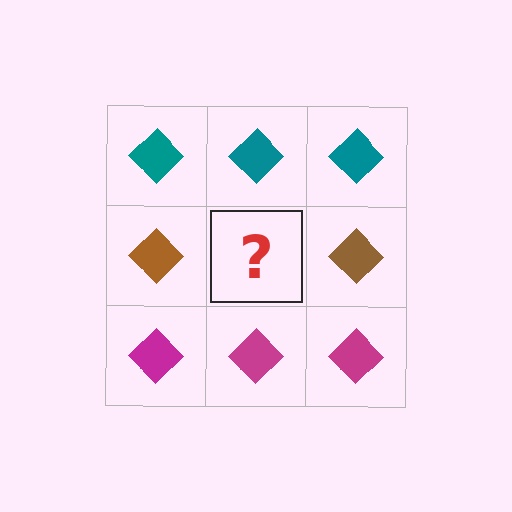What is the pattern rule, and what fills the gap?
The rule is that each row has a consistent color. The gap should be filled with a brown diamond.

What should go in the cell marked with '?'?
The missing cell should contain a brown diamond.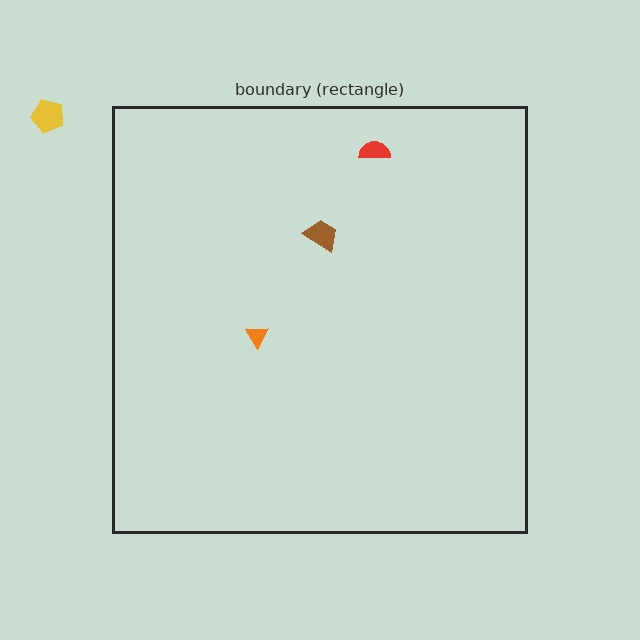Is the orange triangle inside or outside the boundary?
Inside.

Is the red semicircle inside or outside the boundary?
Inside.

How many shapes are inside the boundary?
3 inside, 1 outside.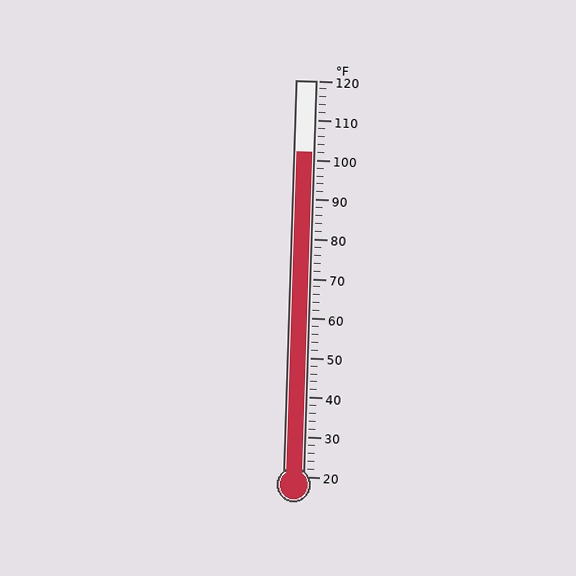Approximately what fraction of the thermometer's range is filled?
The thermometer is filled to approximately 80% of its range.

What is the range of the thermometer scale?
The thermometer scale ranges from 20°F to 120°F.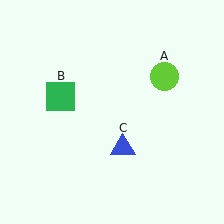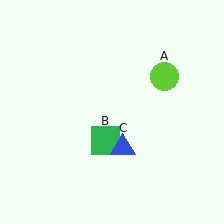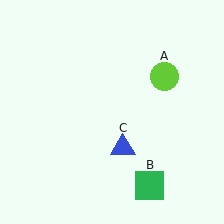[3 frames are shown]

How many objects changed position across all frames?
1 object changed position: green square (object B).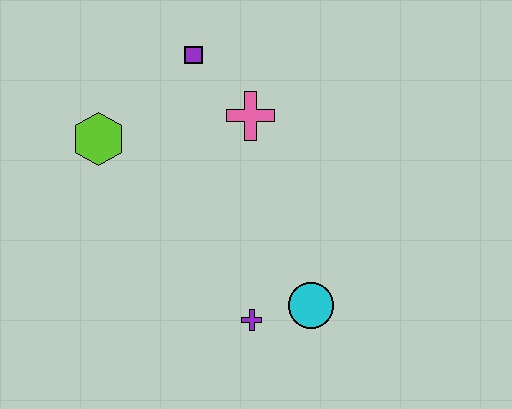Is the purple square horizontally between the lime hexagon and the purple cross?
Yes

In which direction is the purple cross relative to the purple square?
The purple cross is below the purple square.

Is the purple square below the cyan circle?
No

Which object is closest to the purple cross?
The cyan circle is closest to the purple cross.